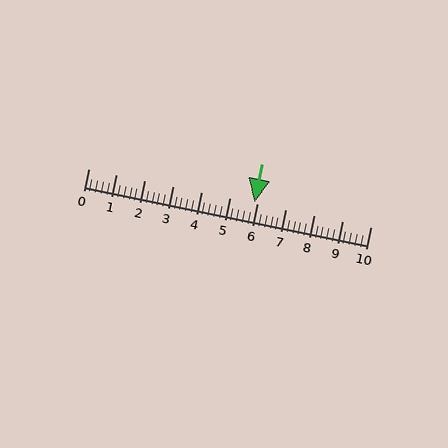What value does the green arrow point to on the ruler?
The green arrow points to approximately 5.9.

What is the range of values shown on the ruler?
The ruler shows values from 0 to 10.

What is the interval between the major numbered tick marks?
The major tick marks are spaced 1 units apart.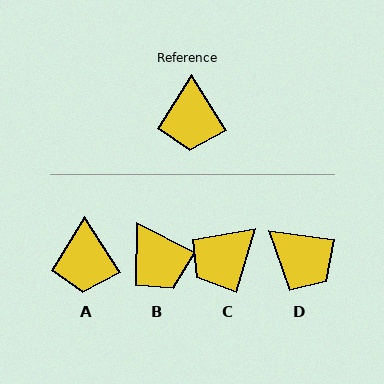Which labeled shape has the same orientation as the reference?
A.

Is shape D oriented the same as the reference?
No, it is off by about 50 degrees.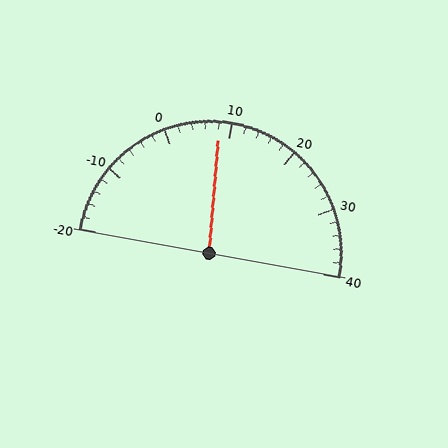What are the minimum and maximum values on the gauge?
The gauge ranges from -20 to 40.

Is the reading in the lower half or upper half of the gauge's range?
The reading is in the lower half of the range (-20 to 40).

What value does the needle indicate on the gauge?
The needle indicates approximately 8.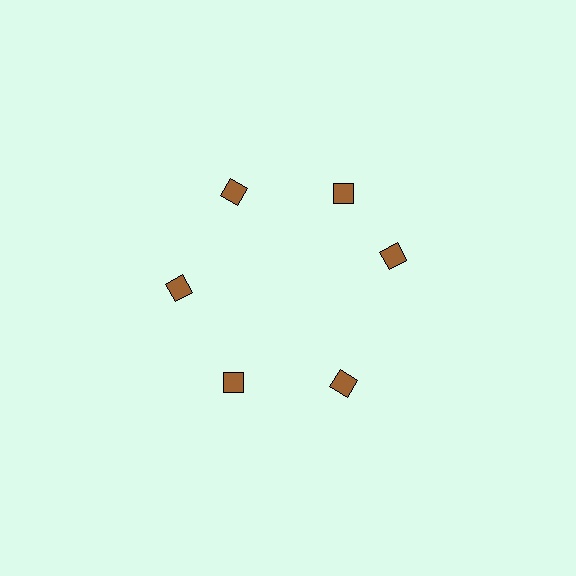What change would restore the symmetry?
The symmetry would be restored by rotating it back into even spacing with its neighbors so that all 6 diamonds sit at equal angles and equal distance from the center.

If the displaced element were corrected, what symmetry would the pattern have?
It would have 6-fold rotational symmetry — the pattern would map onto itself every 60 degrees.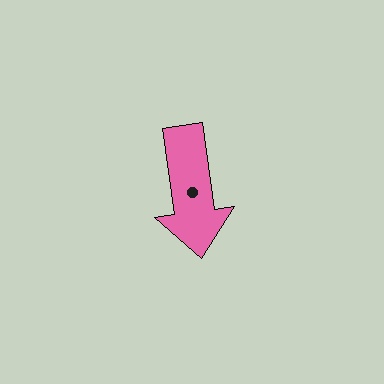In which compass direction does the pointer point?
South.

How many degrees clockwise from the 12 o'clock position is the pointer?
Approximately 172 degrees.